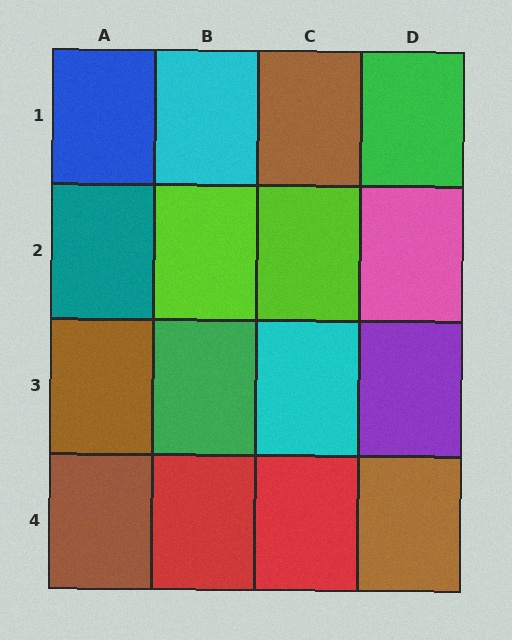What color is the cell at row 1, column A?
Blue.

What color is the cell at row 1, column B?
Cyan.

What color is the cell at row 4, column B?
Red.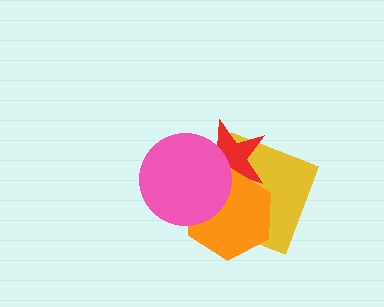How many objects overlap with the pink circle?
3 objects overlap with the pink circle.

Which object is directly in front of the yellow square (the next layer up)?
The red star is directly in front of the yellow square.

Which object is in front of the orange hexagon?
The pink circle is in front of the orange hexagon.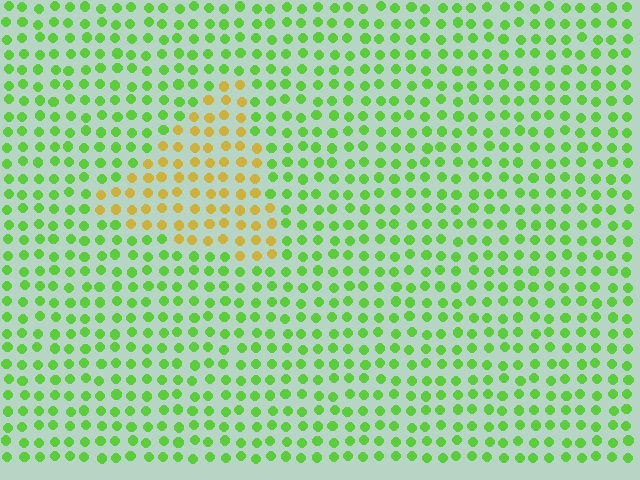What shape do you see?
I see a triangle.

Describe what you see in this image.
The image is filled with small lime elements in a uniform arrangement. A triangle-shaped region is visible where the elements are tinted to a slightly different hue, forming a subtle color boundary.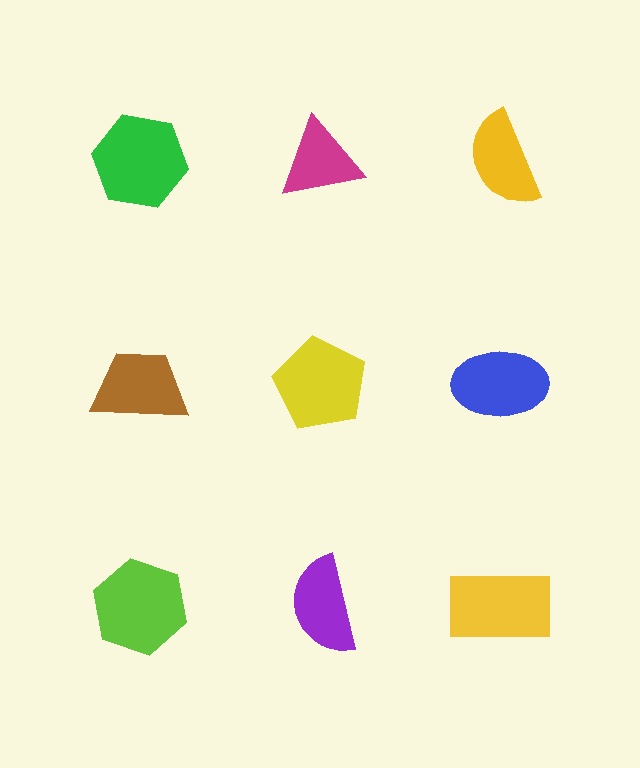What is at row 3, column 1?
A lime hexagon.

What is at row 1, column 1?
A green hexagon.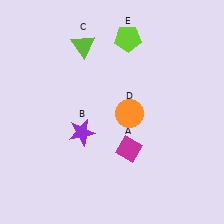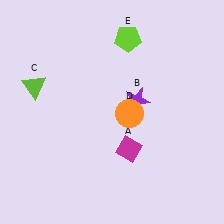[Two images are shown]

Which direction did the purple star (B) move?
The purple star (B) moved right.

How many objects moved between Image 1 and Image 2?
2 objects moved between the two images.